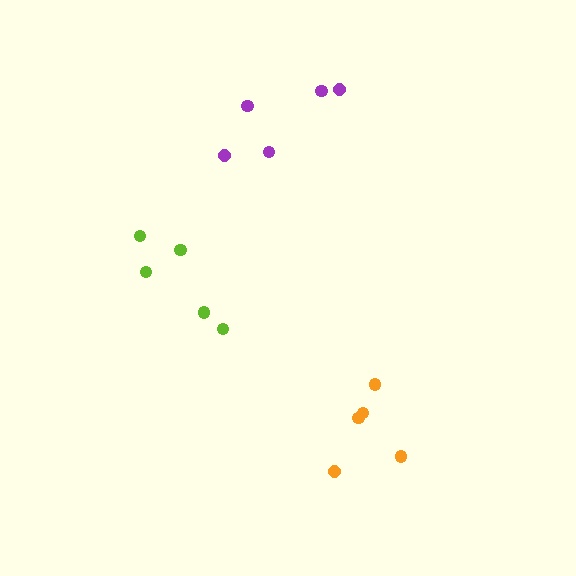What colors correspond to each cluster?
The clusters are colored: purple, orange, lime.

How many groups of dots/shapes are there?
There are 3 groups.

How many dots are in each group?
Group 1: 5 dots, Group 2: 5 dots, Group 3: 5 dots (15 total).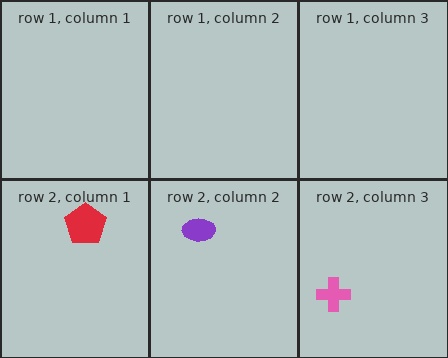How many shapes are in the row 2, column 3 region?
1.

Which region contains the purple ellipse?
The row 2, column 2 region.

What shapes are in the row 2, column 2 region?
The purple ellipse.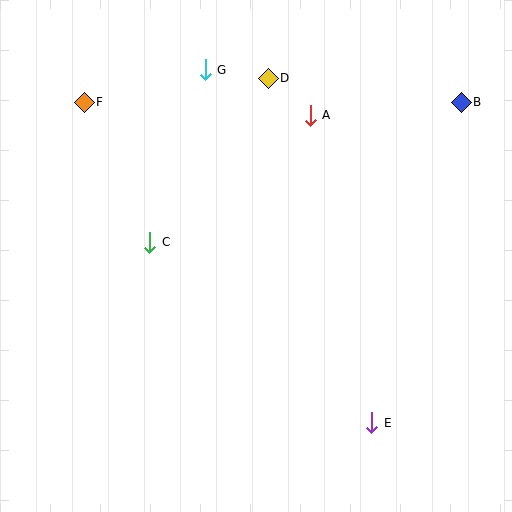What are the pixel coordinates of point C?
Point C is at (150, 242).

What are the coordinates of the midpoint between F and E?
The midpoint between F and E is at (228, 263).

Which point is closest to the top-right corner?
Point B is closest to the top-right corner.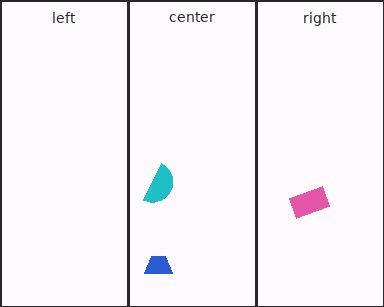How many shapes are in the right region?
1.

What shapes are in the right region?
The pink rectangle.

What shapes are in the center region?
The cyan semicircle, the blue trapezoid.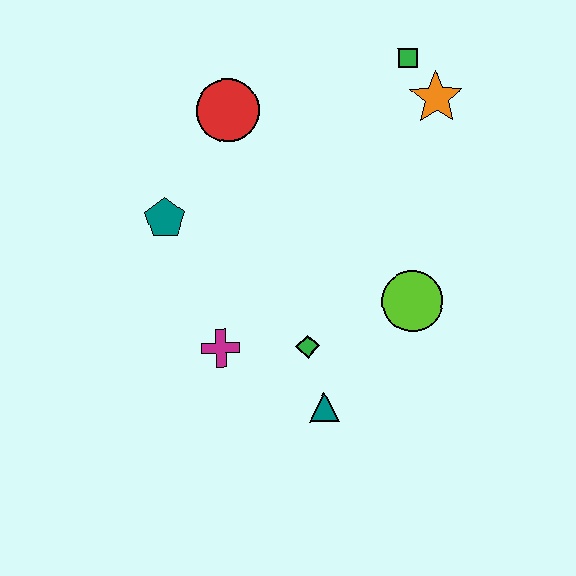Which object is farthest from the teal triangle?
The green square is farthest from the teal triangle.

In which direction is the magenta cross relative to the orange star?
The magenta cross is below the orange star.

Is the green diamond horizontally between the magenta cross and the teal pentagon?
No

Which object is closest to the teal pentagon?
The red circle is closest to the teal pentagon.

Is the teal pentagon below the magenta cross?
No